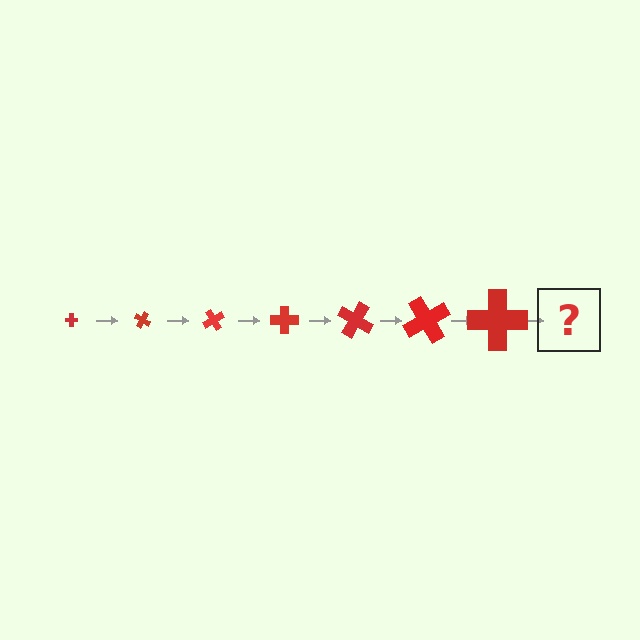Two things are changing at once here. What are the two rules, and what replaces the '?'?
The two rules are that the cross grows larger each step and it rotates 30 degrees each step. The '?' should be a cross, larger than the previous one and rotated 210 degrees from the start.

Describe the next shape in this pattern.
It should be a cross, larger than the previous one and rotated 210 degrees from the start.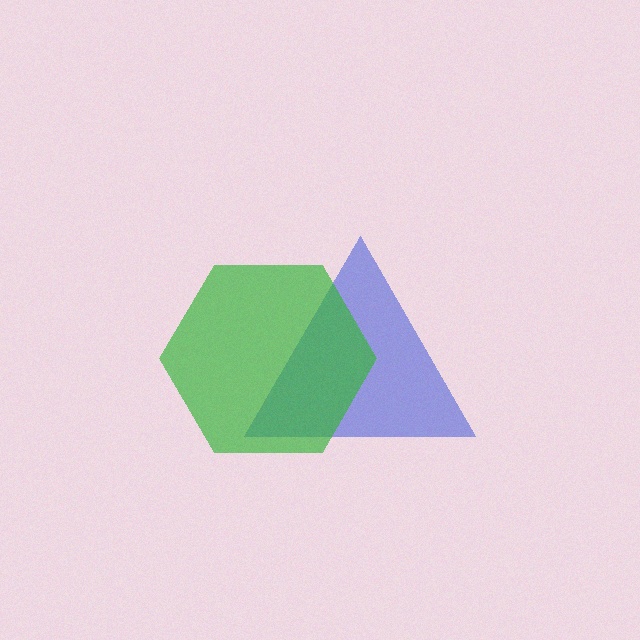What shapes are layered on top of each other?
The layered shapes are: a blue triangle, a green hexagon.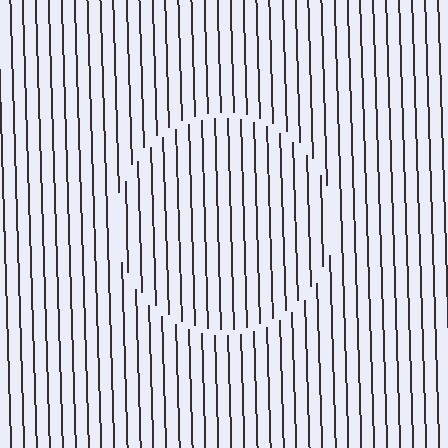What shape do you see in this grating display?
An illusory circle. The interior of the shape contains the same grating, shifted by half a period — the contour is defined by the phase discontinuity where line-ends from the inner and outer gratings abut.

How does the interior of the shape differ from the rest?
The interior of the shape contains the same grating, shifted by half a period — the contour is defined by the phase discontinuity where line-ends from the inner and outer gratings abut.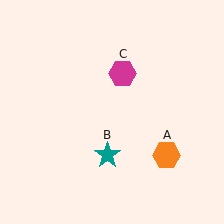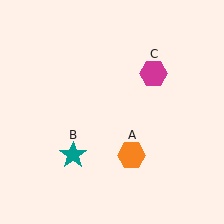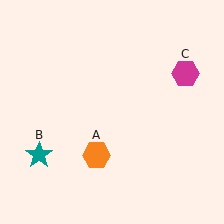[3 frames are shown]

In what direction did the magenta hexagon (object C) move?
The magenta hexagon (object C) moved right.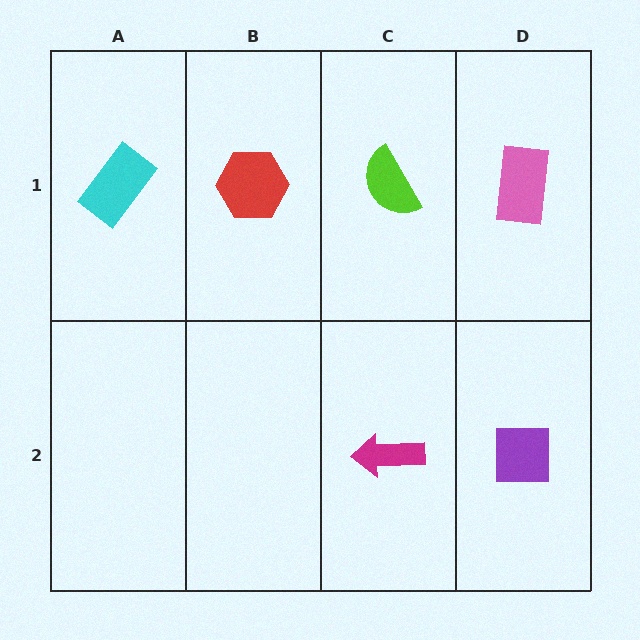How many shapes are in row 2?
2 shapes.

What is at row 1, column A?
A cyan rectangle.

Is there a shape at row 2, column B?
No, that cell is empty.